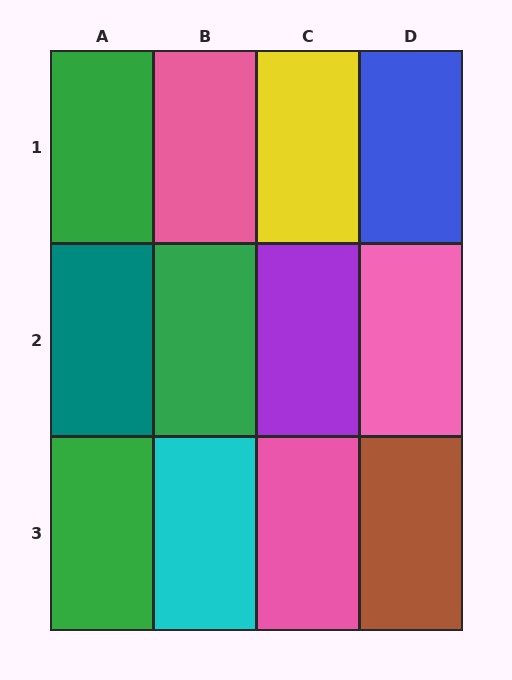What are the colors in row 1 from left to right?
Green, pink, yellow, blue.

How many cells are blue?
1 cell is blue.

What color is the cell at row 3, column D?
Brown.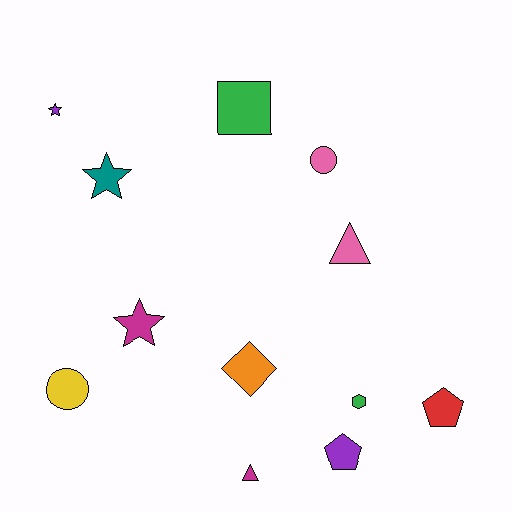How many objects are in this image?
There are 12 objects.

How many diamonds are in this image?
There is 1 diamond.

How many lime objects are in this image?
There are no lime objects.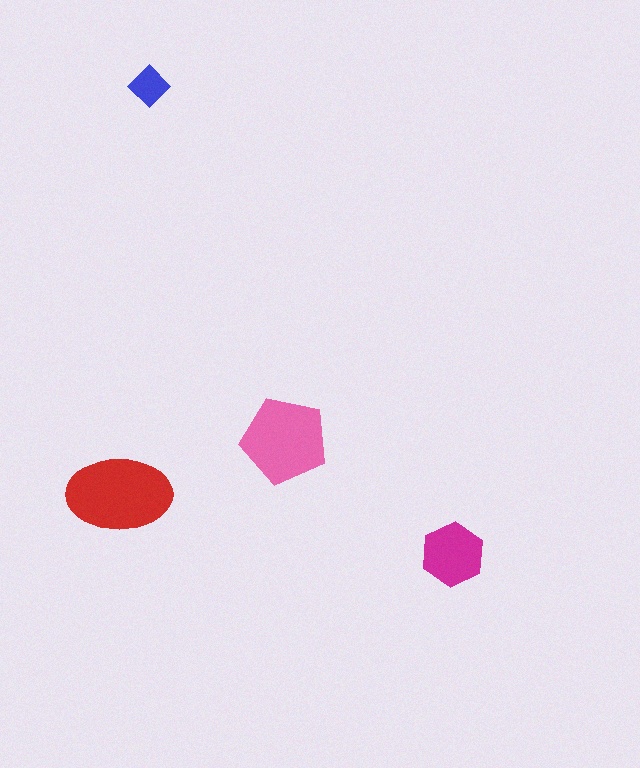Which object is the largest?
The red ellipse.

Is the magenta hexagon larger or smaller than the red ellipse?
Smaller.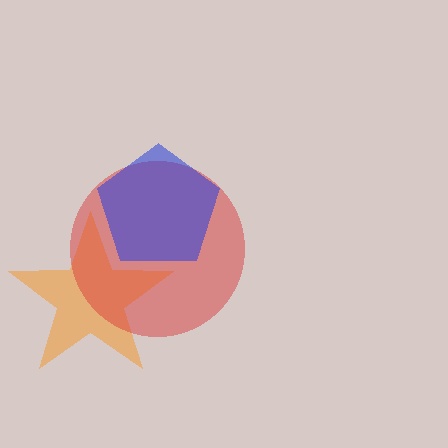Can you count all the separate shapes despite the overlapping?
Yes, there are 3 separate shapes.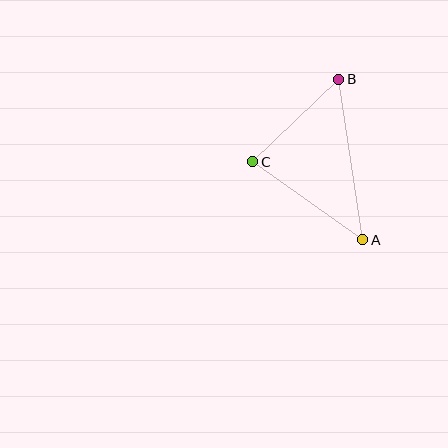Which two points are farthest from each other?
Points A and B are farthest from each other.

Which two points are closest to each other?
Points B and C are closest to each other.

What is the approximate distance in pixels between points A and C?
The distance between A and C is approximately 135 pixels.